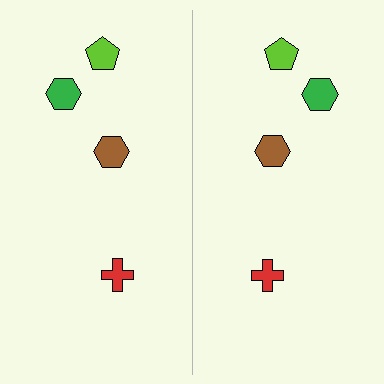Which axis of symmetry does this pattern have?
The pattern has a vertical axis of symmetry running through the center of the image.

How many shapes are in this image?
There are 8 shapes in this image.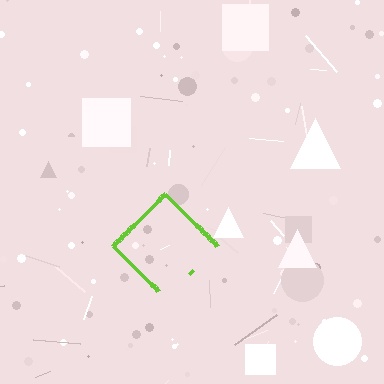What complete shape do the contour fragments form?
The contour fragments form a diamond.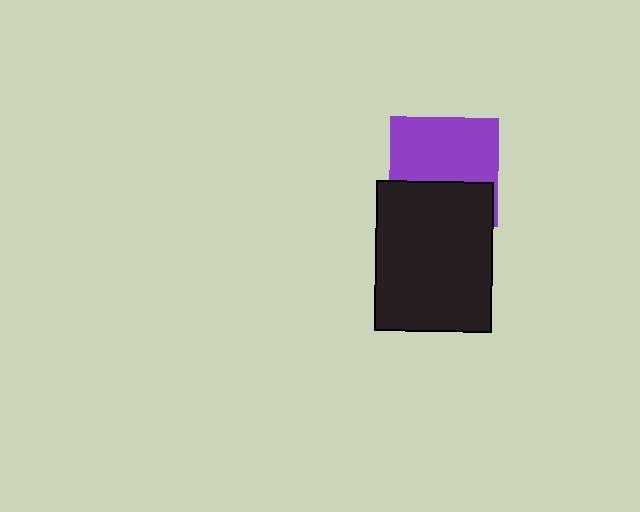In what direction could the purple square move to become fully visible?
The purple square could move up. That would shift it out from behind the black rectangle entirely.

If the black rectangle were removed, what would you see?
You would see the complete purple square.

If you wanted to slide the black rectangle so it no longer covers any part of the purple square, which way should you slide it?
Slide it down — that is the most direct way to separate the two shapes.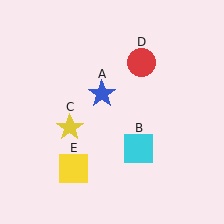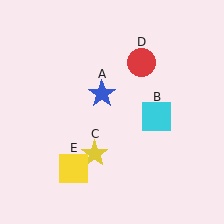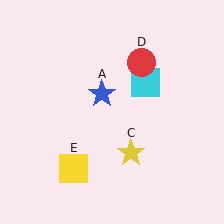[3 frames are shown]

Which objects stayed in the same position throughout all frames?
Blue star (object A) and red circle (object D) and yellow square (object E) remained stationary.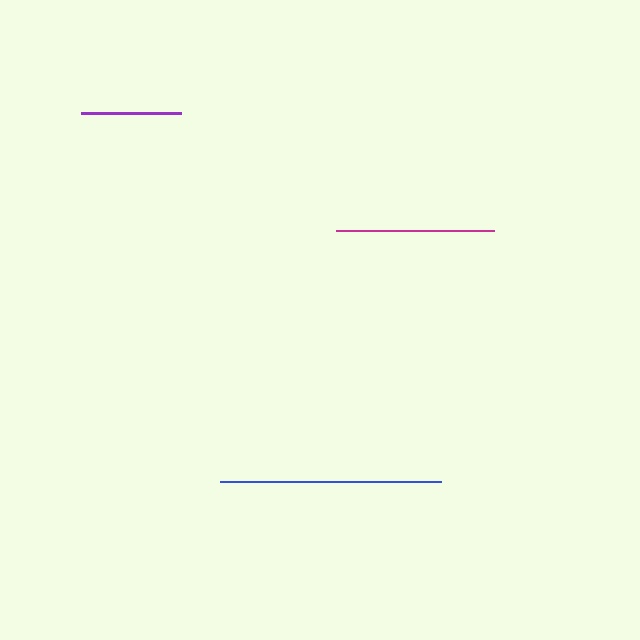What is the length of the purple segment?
The purple segment is approximately 100 pixels long.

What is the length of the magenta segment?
The magenta segment is approximately 158 pixels long.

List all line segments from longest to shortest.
From longest to shortest: blue, magenta, purple.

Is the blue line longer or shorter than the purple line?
The blue line is longer than the purple line.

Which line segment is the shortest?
The purple line is the shortest at approximately 100 pixels.